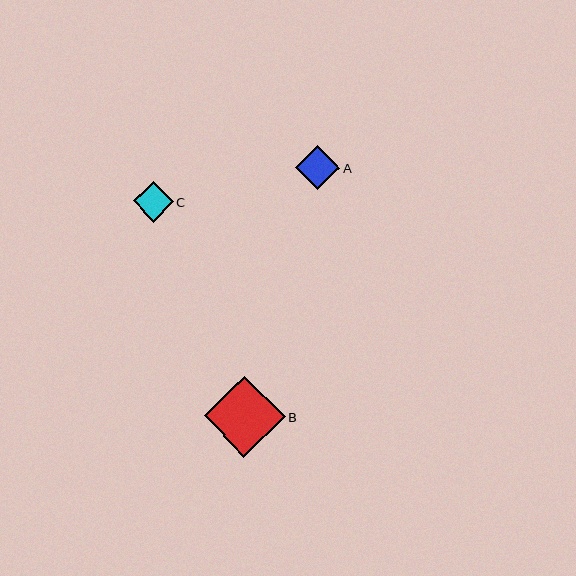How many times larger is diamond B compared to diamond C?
Diamond B is approximately 2.0 times the size of diamond C.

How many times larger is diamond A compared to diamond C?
Diamond A is approximately 1.1 times the size of diamond C.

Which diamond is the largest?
Diamond B is the largest with a size of approximately 80 pixels.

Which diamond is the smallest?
Diamond C is the smallest with a size of approximately 40 pixels.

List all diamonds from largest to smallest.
From largest to smallest: B, A, C.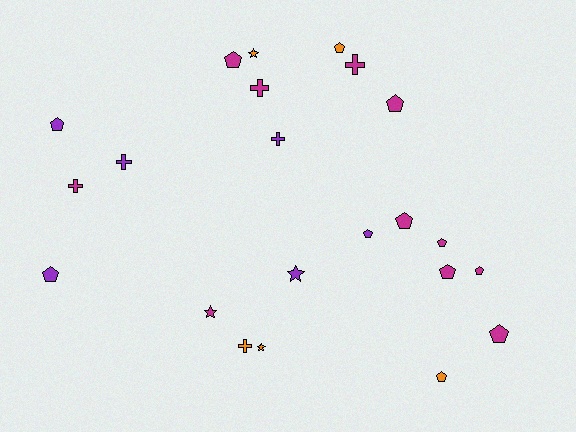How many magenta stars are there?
There is 1 magenta star.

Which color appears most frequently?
Magenta, with 11 objects.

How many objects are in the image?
There are 22 objects.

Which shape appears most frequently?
Pentagon, with 12 objects.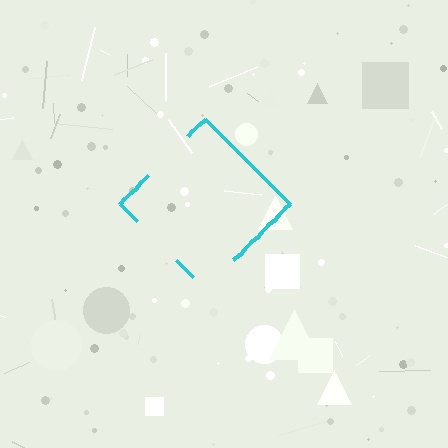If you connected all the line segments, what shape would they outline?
They would outline a diamond.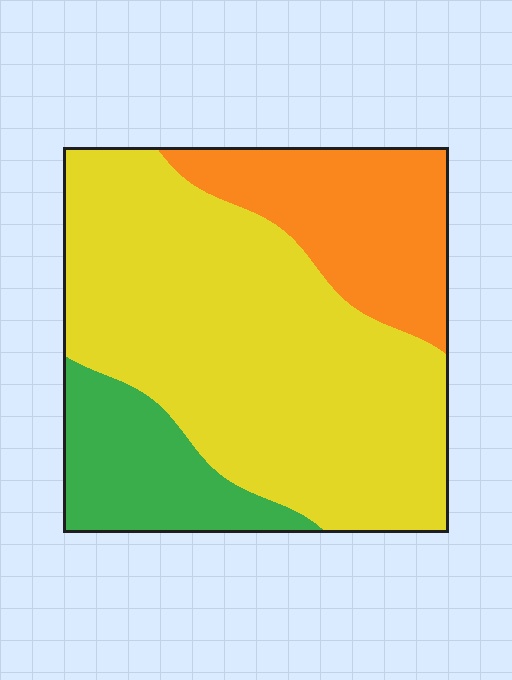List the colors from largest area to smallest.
From largest to smallest: yellow, orange, green.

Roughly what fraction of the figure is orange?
Orange takes up less than a quarter of the figure.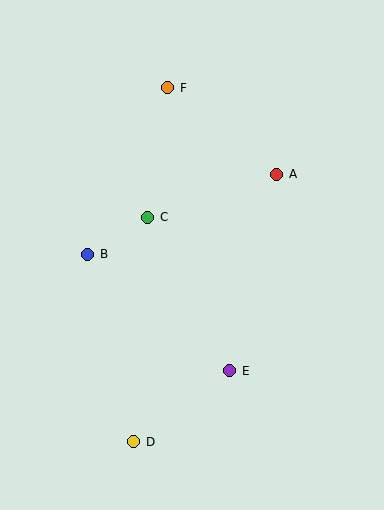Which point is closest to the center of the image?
Point C at (148, 217) is closest to the center.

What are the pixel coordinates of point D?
Point D is at (134, 442).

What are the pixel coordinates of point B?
Point B is at (88, 254).